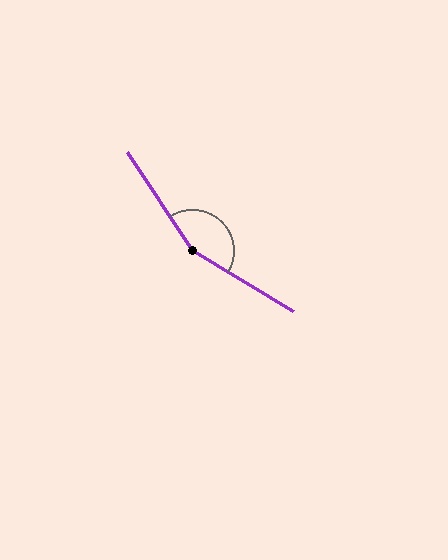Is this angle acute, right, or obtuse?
It is obtuse.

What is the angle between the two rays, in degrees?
Approximately 154 degrees.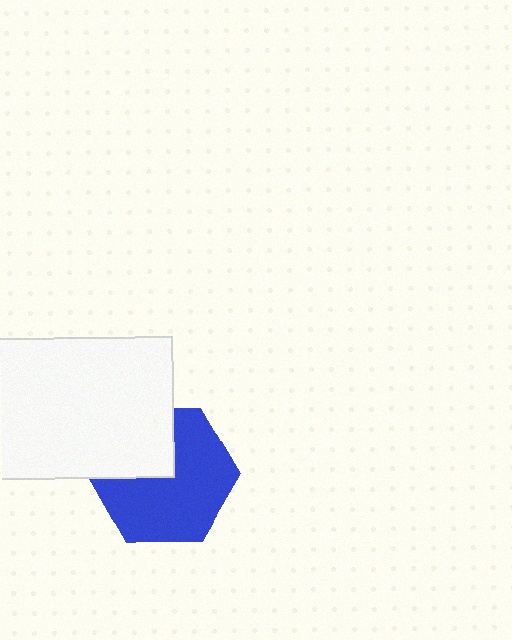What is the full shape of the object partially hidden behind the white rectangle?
The partially hidden object is a blue hexagon.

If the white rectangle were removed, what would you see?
You would see the complete blue hexagon.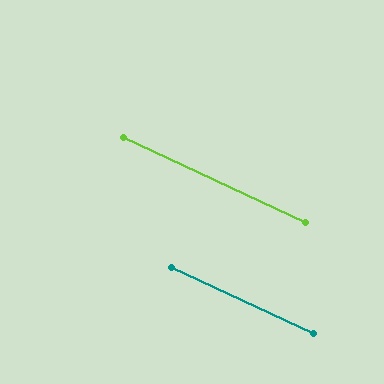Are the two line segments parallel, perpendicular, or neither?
Parallel — their directions differ by only 0.3°.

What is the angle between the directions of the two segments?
Approximately 0 degrees.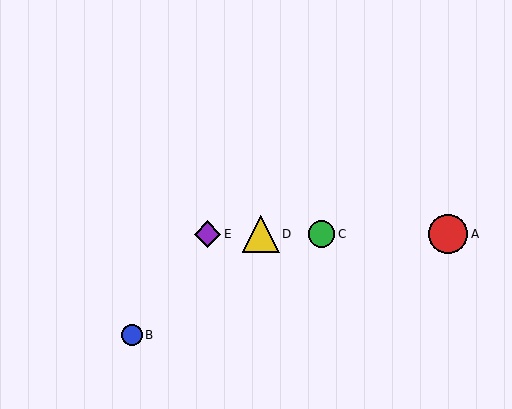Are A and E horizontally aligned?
Yes, both are at y≈234.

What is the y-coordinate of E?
Object E is at y≈234.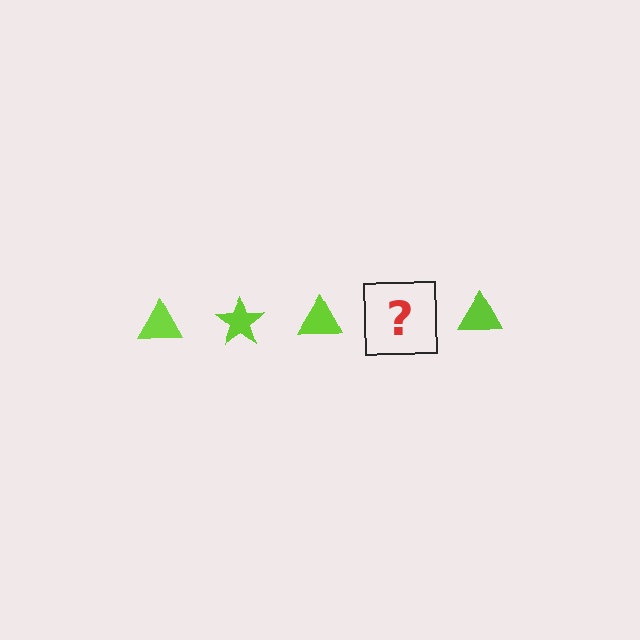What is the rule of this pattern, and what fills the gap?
The rule is that the pattern cycles through triangle, star shapes in lime. The gap should be filled with a lime star.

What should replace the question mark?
The question mark should be replaced with a lime star.